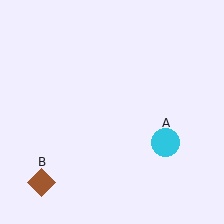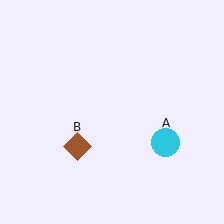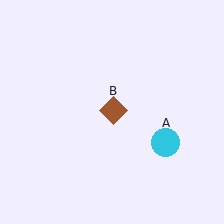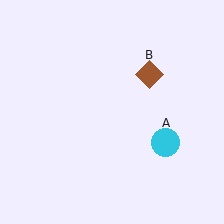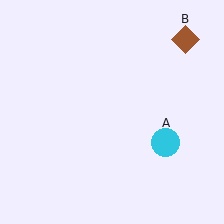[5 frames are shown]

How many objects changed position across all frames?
1 object changed position: brown diamond (object B).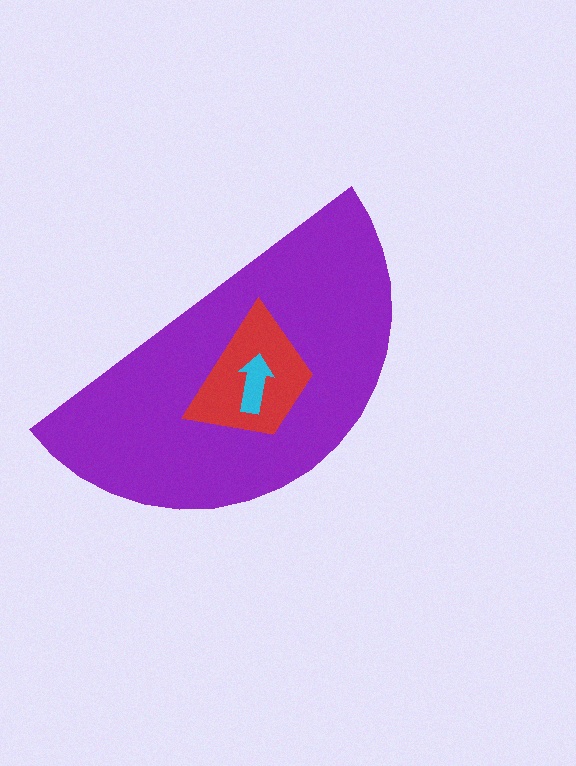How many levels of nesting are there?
3.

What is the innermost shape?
The cyan arrow.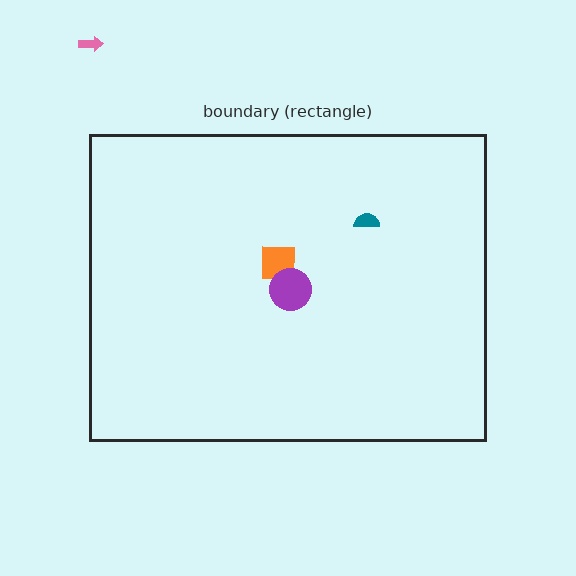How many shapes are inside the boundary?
3 inside, 1 outside.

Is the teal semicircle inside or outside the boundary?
Inside.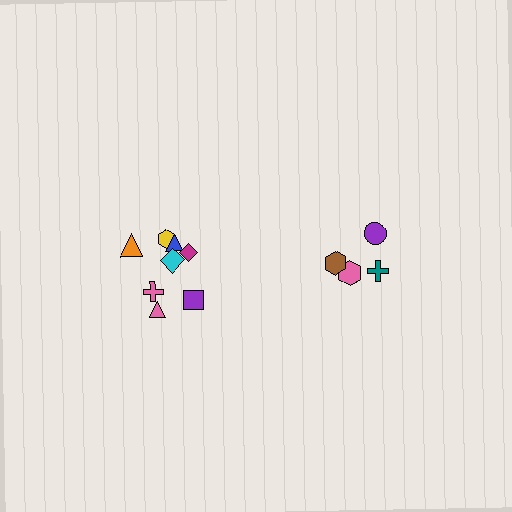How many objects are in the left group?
There are 8 objects.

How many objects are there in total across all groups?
There are 12 objects.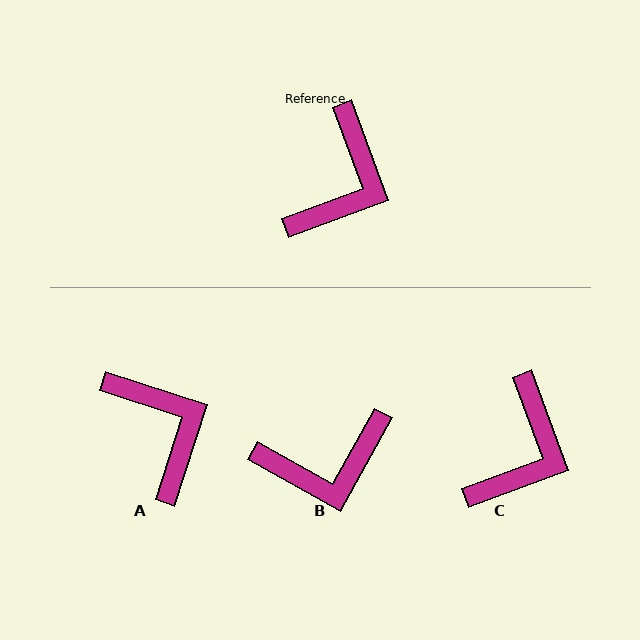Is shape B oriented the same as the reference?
No, it is off by about 50 degrees.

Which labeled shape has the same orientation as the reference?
C.